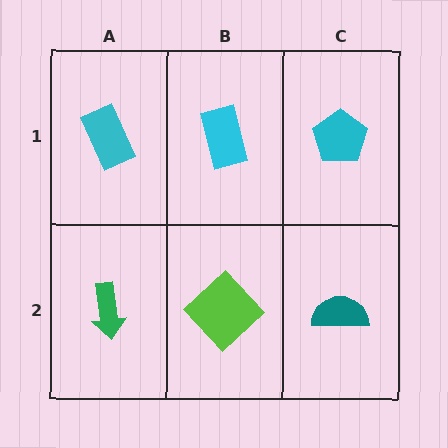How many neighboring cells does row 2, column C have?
2.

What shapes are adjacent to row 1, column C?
A teal semicircle (row 2, column C), a cyan rectangle (row 1, column B).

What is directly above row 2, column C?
A cyan pentagon.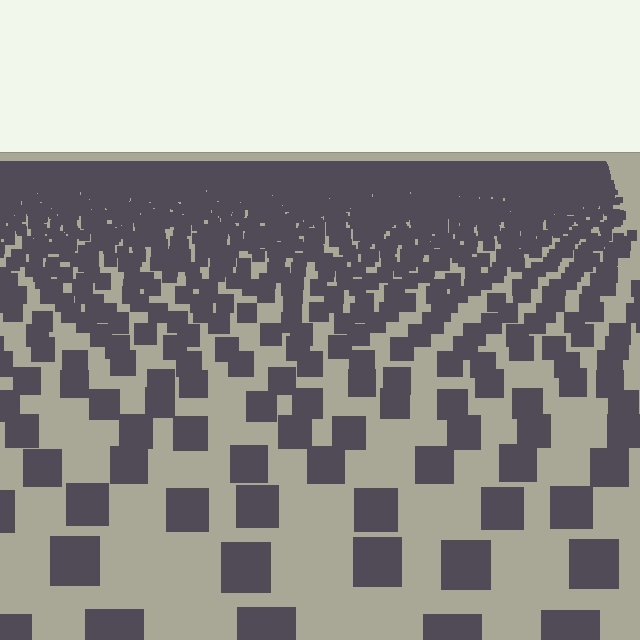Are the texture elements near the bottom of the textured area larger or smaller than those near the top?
Larger. Near the bottom, elements are closer to the viewer and appear at a bigger on-screen size.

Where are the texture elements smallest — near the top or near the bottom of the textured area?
Near the top.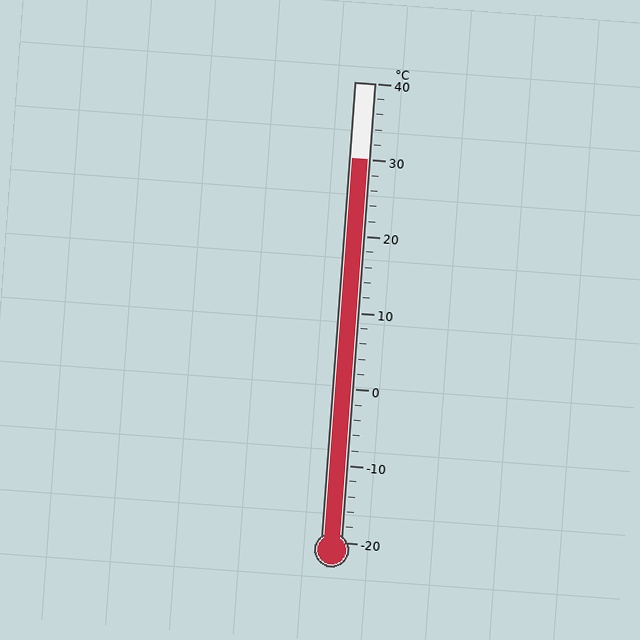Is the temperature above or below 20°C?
The temperature is above 20°C.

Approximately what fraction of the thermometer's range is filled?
The thermometer is filled to approximately 85% of its range.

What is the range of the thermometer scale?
The thermometer scale ranges from -20°C to 40°C.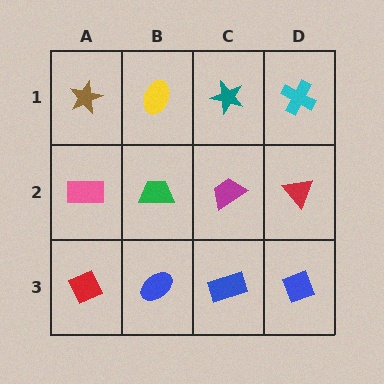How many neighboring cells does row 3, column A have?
2.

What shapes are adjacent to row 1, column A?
A pink rectangle (row 2, column A), a yellow ellipse (row 1, column B).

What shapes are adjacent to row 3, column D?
A red triangle (row 2, column D), a blue rectangle (row 3, column C).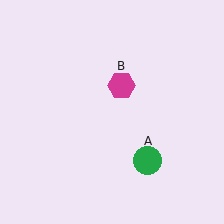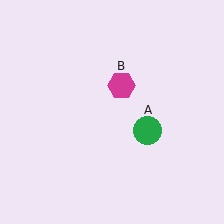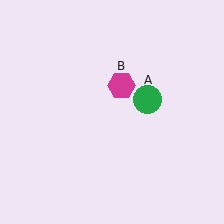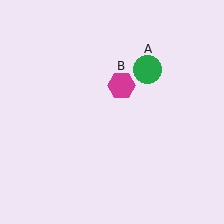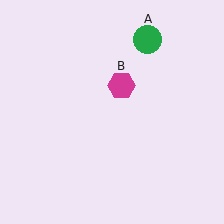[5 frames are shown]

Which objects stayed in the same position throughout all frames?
Magenta hexagon (object B) remained stationary.